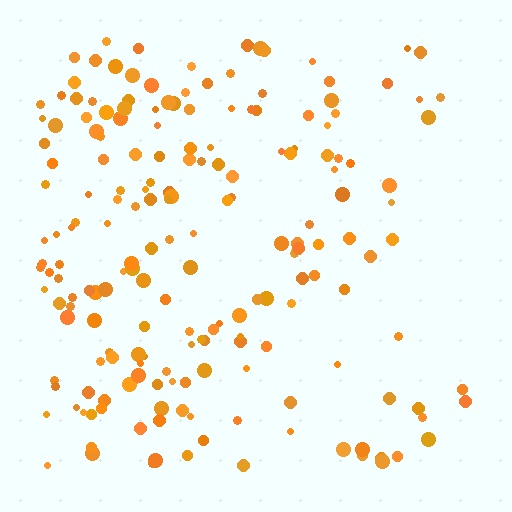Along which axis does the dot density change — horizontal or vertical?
Horizontal.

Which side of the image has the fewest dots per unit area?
The right.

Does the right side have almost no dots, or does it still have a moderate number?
Still a moderate number, just noticeably fewer than the left.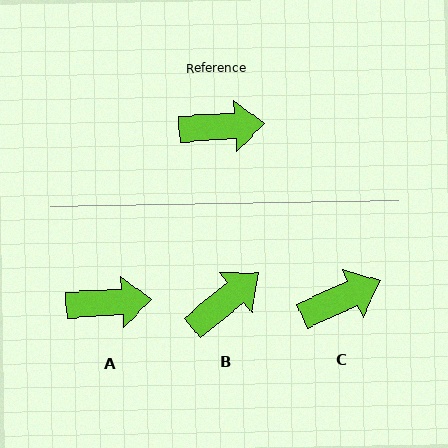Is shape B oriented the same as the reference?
No, it is off by about 36 degrees.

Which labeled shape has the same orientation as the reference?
A.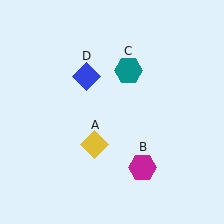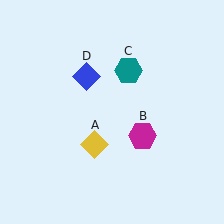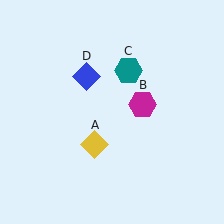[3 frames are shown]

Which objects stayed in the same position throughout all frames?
Yellow diamond (object A) and teal hexagon (object C) and blue diamond (object D) remained stationary.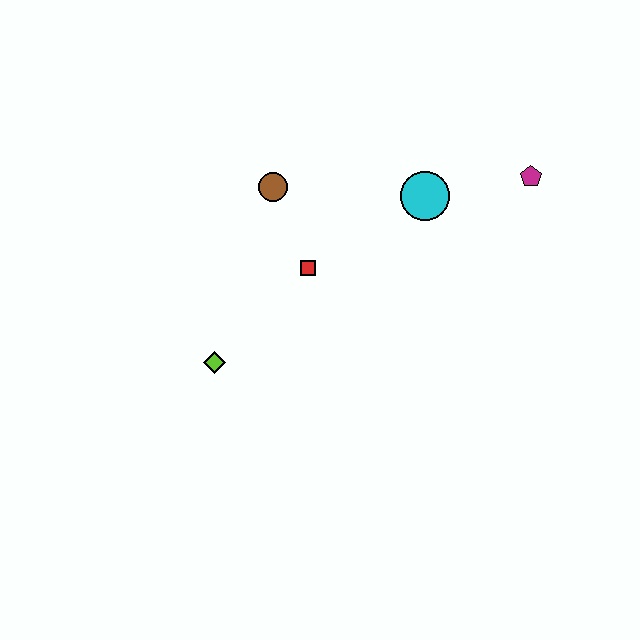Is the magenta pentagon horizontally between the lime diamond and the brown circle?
No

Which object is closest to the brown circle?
The red square is closest to the brown circle.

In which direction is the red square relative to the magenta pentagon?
The red square is to the left of the magenta pentagon.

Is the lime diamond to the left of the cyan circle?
Yes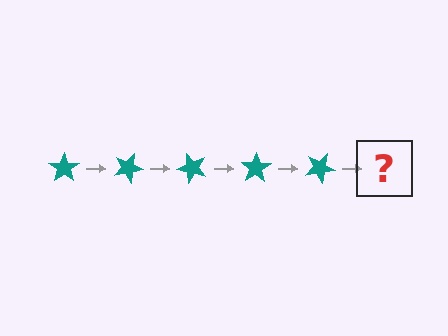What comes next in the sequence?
The next element should be a teal star rotated 125 degrees.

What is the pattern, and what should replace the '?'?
The pattern is that the star rotates 25 degrees each step. The '?' should be a teal star rotated 125 degrees.